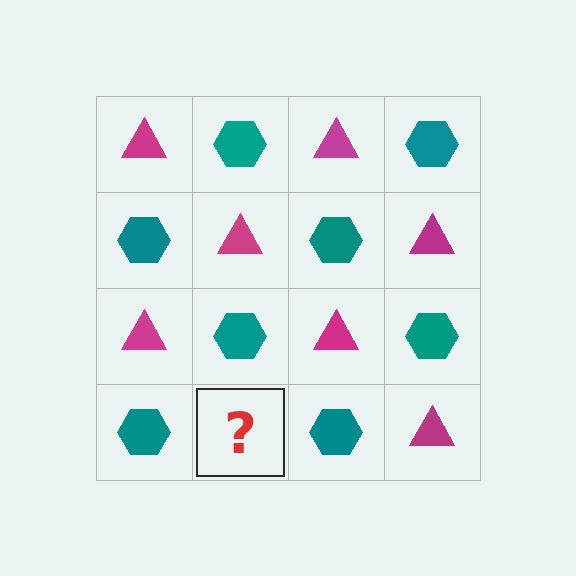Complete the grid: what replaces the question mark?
The question mark should be replaced with a magenta triangle.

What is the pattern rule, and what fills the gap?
The rule is that it alternates magenta triangle and teal hexagon in a checkerboard pattern. The gap should be filled with a magenta triangle.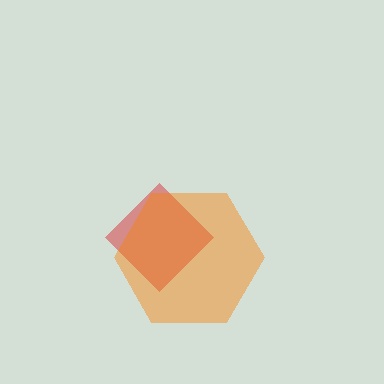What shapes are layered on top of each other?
The layered shapes are: a red diamond, an orange hexagon.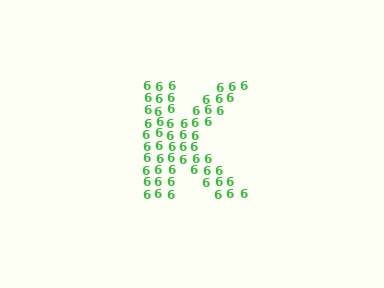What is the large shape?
The large shape is the letter K.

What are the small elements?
The small elements are digit 6's.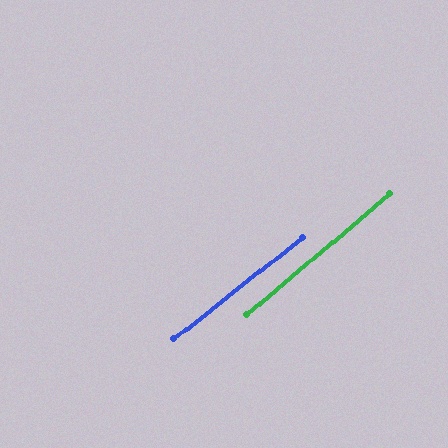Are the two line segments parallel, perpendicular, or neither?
Parallel — their directions differ by only 1.9°.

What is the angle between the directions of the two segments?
Approximately 2 degrees.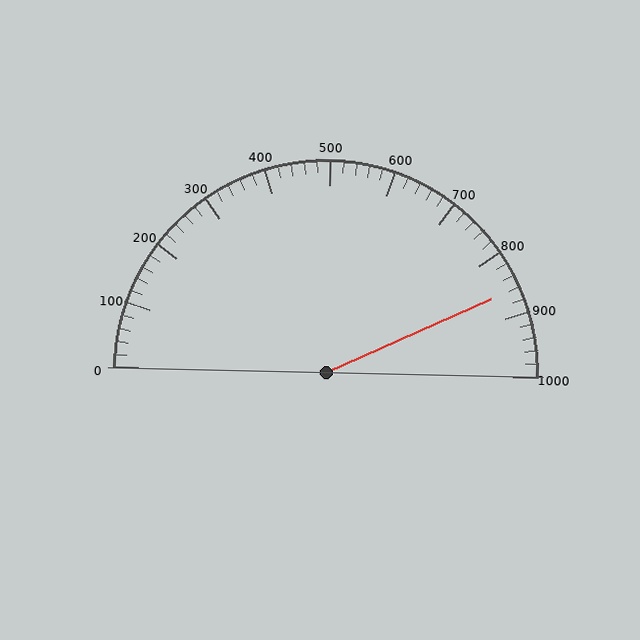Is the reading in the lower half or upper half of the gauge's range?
The reading is in the upper half of the range (0 to 1000).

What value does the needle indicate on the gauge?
The needle indicates approximately 860.